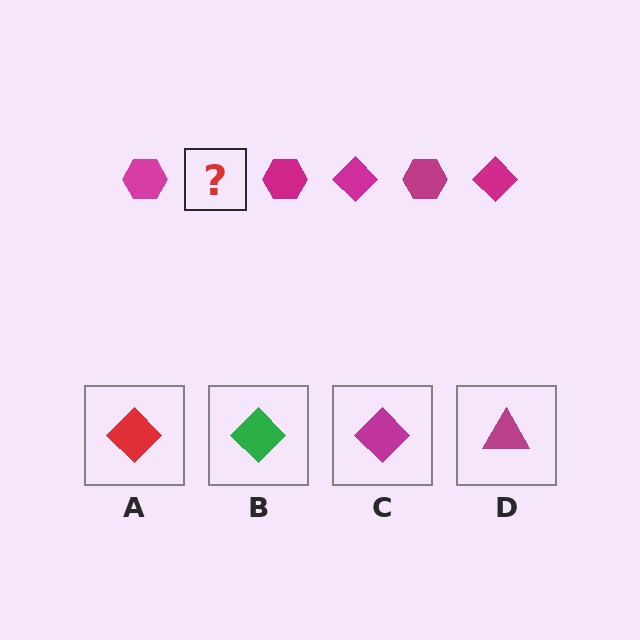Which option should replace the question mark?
Option C.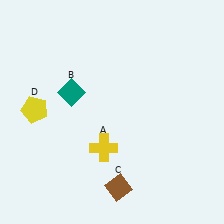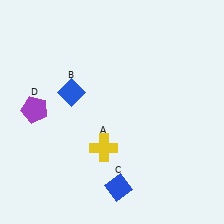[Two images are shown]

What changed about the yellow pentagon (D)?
In Image 1, D is yellow. In Image 2, it changed to purple.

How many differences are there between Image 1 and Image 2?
There are 3 differences between the two images.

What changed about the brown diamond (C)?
In Image 1, C is brown. In Image 2, it changed to blue.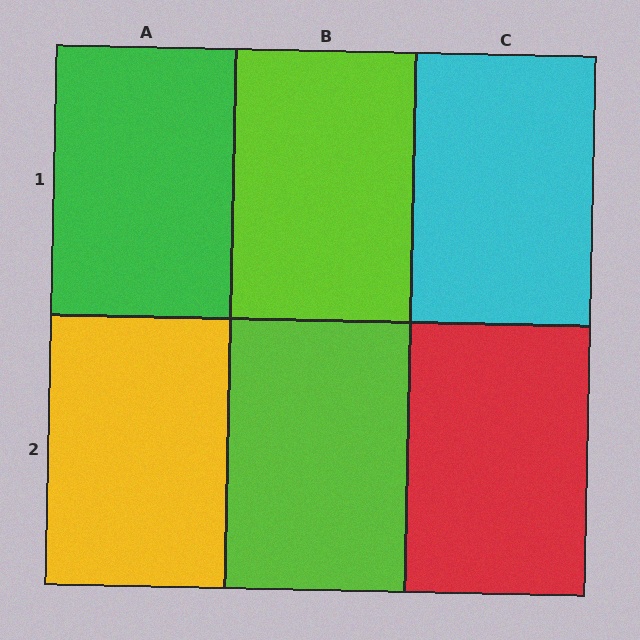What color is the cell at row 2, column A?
Yellow.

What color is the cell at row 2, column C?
Red.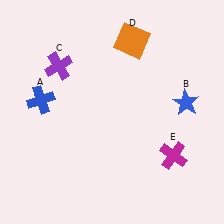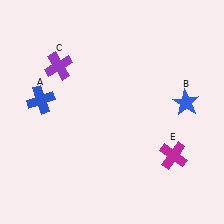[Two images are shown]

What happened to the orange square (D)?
The orange square (D) was removed in Image 2. It was in the top-right area of Image 1.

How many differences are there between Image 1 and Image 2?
There is 1 difference between the two images.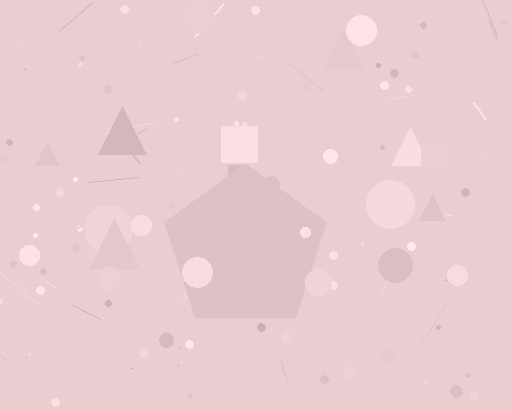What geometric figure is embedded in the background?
A pentagon is embedded in the background.